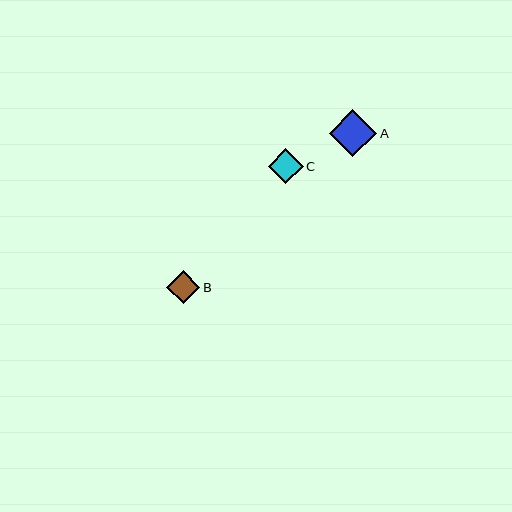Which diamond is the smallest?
Diamond B is the smallest with a size of approximately 33 pixels.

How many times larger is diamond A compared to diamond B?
Diamond A is approximately 1.4 times the size of diamond B.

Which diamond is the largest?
Diamond A is the largest with a size of approximately 47 pixels.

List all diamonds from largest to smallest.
From largest to smallest: A, C, B.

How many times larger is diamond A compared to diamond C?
Diamond A is approximately 1.4 times the size of diamond C.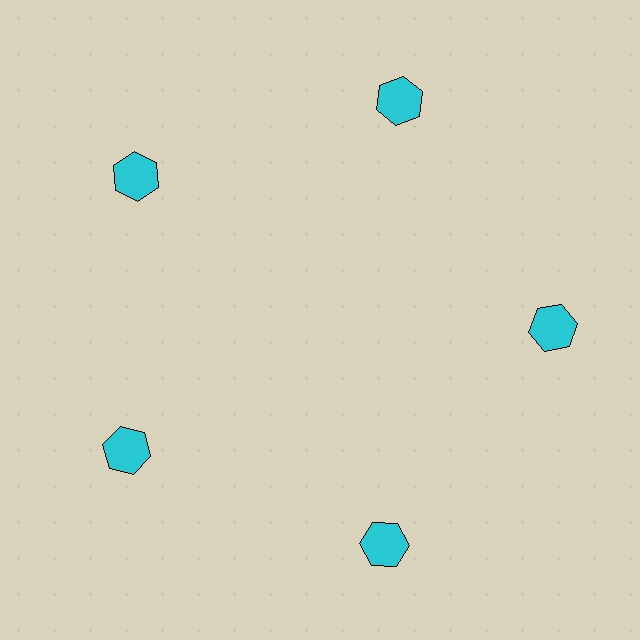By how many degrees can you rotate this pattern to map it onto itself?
The pattern maps onto itself every 72 degrees of rotation.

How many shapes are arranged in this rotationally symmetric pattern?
There are 5 shapes, arranged in 5 groups of 1.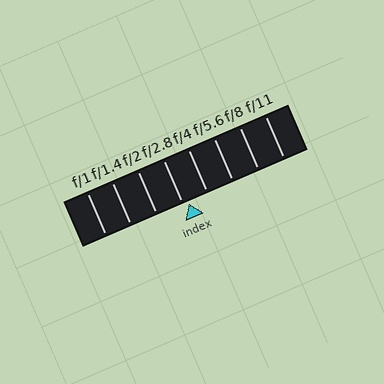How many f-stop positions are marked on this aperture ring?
There are 8 f-stop positions marked.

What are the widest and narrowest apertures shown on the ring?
The widest aperture shown is f/1 and the narrowest is f/11.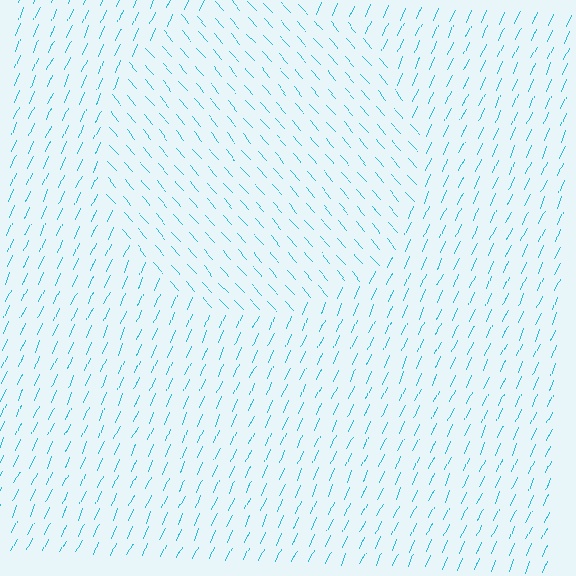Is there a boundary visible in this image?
Yes, there is a texture boundary formed by a change in line orientation.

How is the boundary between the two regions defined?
The boundary is defined purely by a change in line orientation (approximately 66 degrees difference). All lines are the same color and thickness.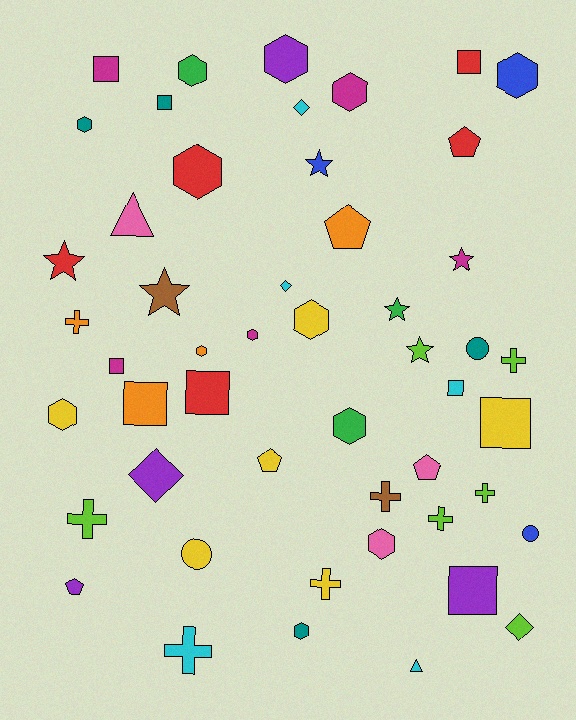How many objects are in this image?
There are 50 objects.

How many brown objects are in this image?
There are 2 brown objects.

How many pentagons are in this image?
There are 5 pentagons.